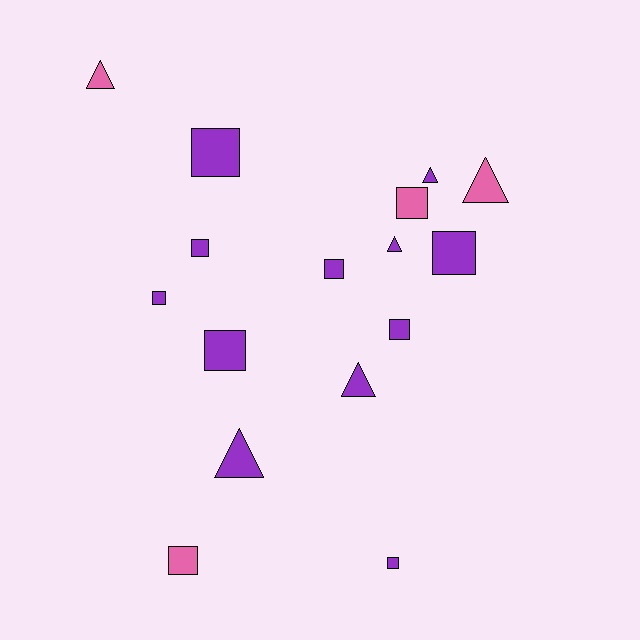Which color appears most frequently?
Purple, with 12 objects.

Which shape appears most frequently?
Square, with 10 objects.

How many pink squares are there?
There are 2 pink squares.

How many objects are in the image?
There are 16 objects.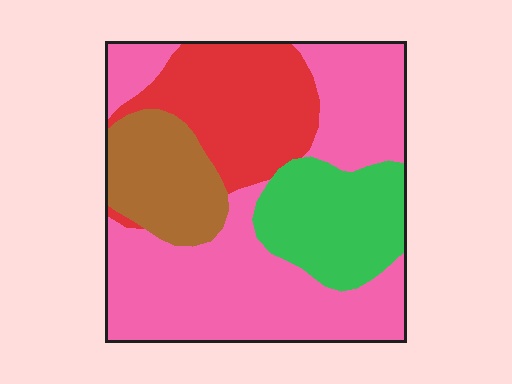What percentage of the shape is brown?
Brown covers around 15% of the shape.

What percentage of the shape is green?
Green takes up between a sixth and a third of the shape.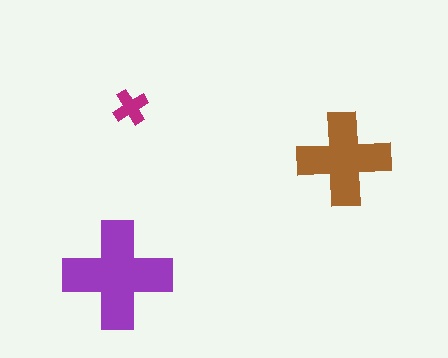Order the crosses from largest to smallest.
the purple one, the brown one, the magenta one.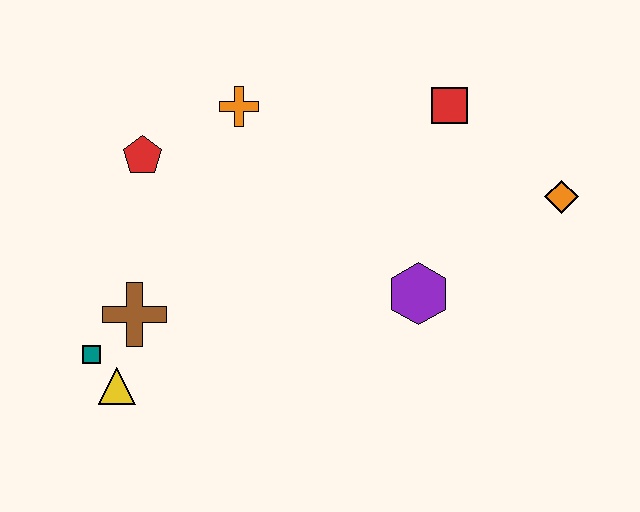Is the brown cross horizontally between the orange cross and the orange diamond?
No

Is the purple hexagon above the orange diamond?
No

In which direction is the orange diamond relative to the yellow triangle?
The orange diamond is to the right of the yellow triangle.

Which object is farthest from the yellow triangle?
The orange diamond is farthest from the yellow triangle.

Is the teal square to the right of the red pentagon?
No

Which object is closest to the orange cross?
The red pentagon is closest to the orange cross.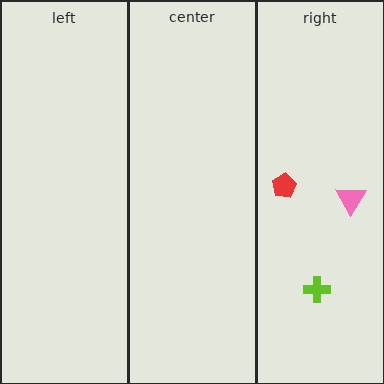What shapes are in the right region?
The red pentagon, the pink triangle, the lime cross.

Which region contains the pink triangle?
The right region.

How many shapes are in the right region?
3.